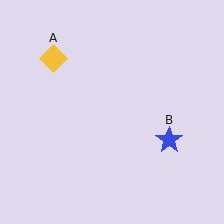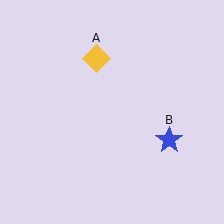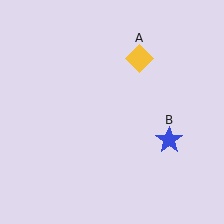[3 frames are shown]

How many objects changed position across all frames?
1 object changed position: yellow diamond (object A).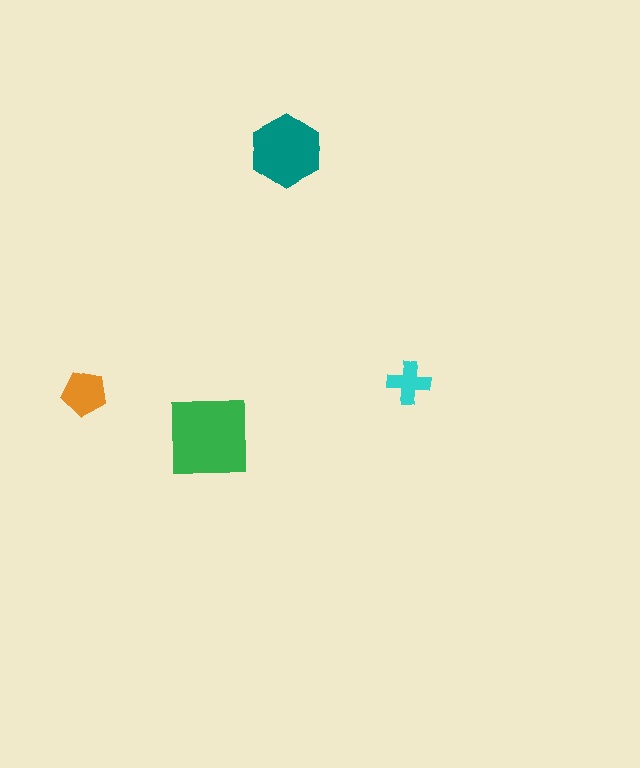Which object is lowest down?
The green square is bottommost.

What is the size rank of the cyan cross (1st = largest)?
4th.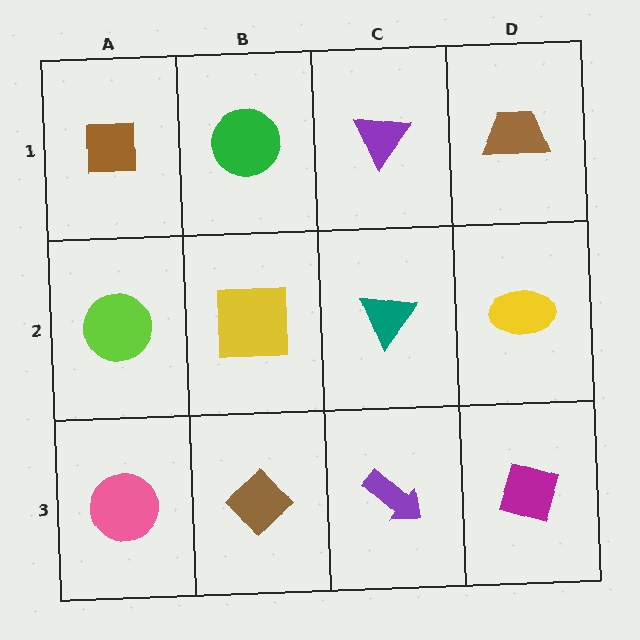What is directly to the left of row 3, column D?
A purple arrow.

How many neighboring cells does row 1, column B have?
3.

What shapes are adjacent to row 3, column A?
A lime circle (row 2, column A), a brown diamond (row 3, column B).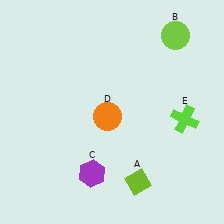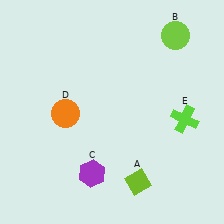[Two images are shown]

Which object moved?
The orange circle (D) moved left.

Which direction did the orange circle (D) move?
The orange circle (D) moved left.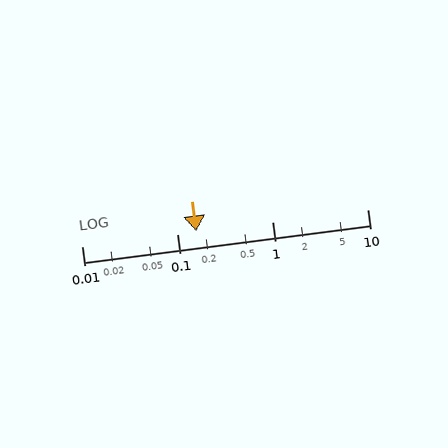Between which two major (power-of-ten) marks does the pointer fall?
The pointer is between 0.1 and 1.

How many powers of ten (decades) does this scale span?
The scale spans 3 decades, from 0.01 to 10.